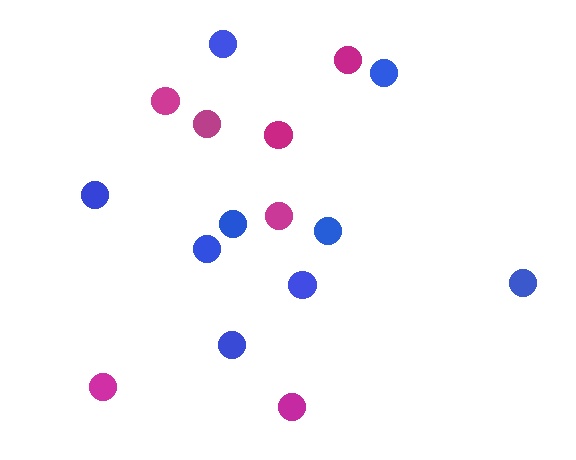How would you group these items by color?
There are 2 groups: one group of magenta circles (7) and one group of blue circles (9).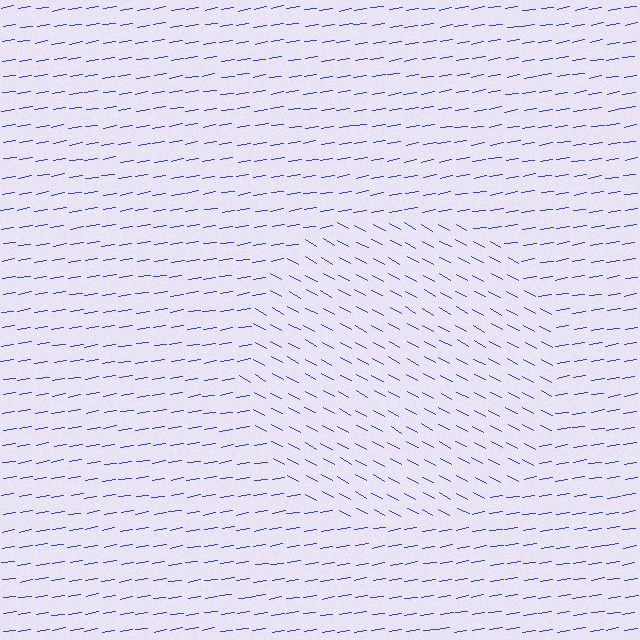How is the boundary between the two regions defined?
The boundary is defined purely by a change in line orientation (approximately 38 degrees difference). All lines are the same color and thickness.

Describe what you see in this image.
The image is filled with small blue line segments. A circle region in the image has lines oriented differently from the surrounding lines, creating a visible texture boundary.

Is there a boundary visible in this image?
Yes, there is a texture boundary formed by a change in line orientation.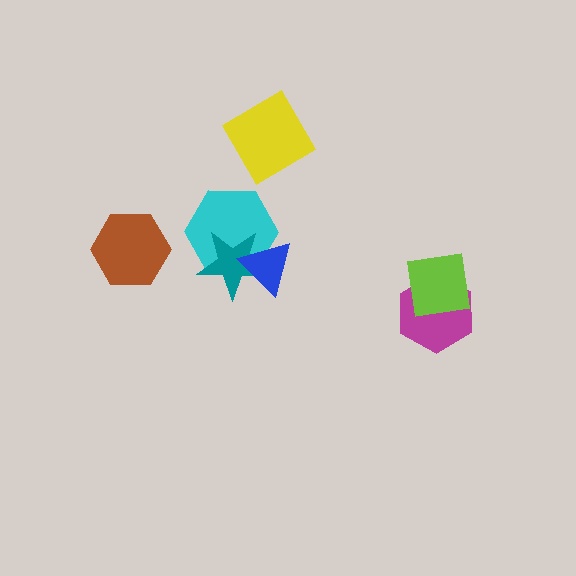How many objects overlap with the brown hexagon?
0 objects overlap with the brown hexagon.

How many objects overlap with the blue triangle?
2 objects overlap with the blue triangle.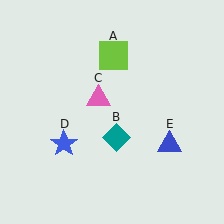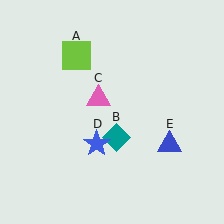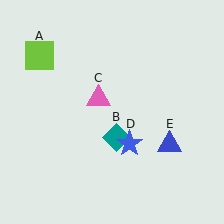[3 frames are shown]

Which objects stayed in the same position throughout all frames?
Teal diamond (object B) and pink triangle (object C) and blue triangle (object E) remained stationary.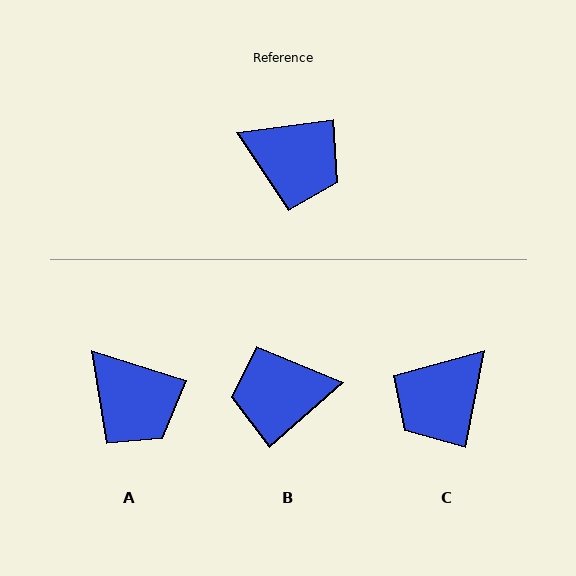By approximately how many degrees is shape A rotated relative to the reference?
Approximately 25 degrees clockwise.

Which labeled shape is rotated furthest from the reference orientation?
B, about 147 degrees away.